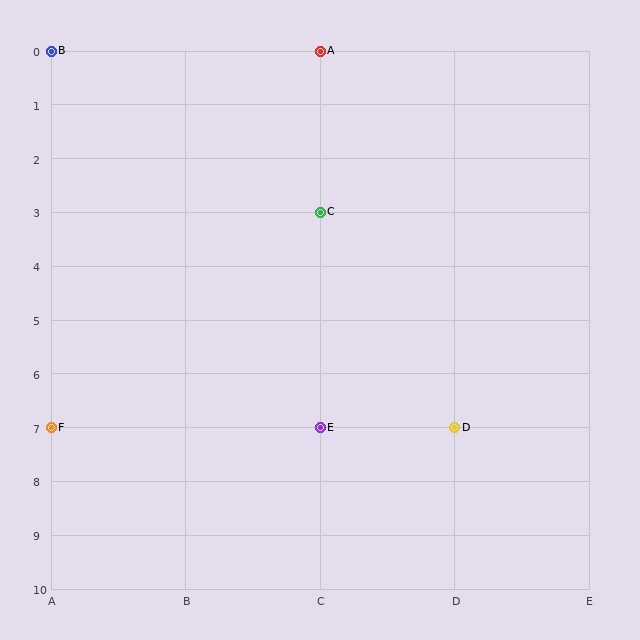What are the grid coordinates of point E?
Point E is at grid coordinates (C, 7).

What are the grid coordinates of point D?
Point D is at grid coordinates (D, 7).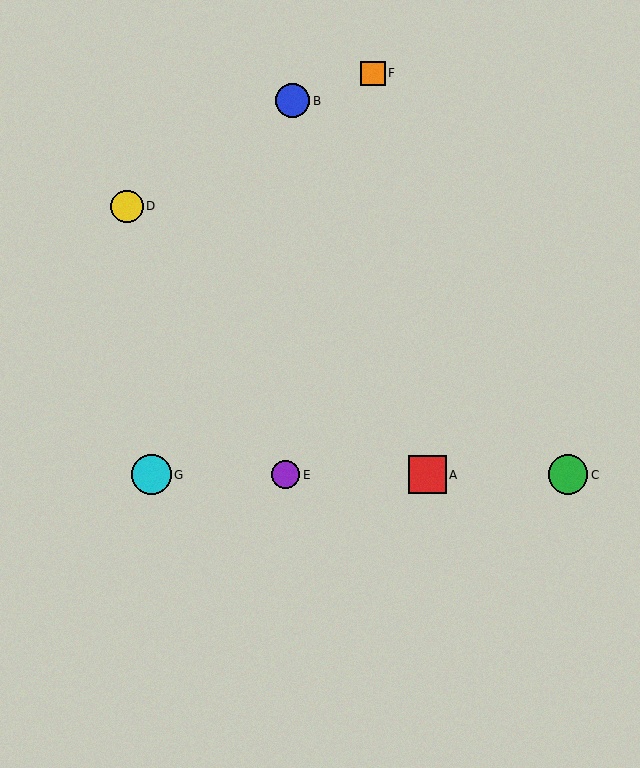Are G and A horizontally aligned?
Yes, both are at y≈475.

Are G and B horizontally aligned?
No, G is at y≈475 and B is at y≈101.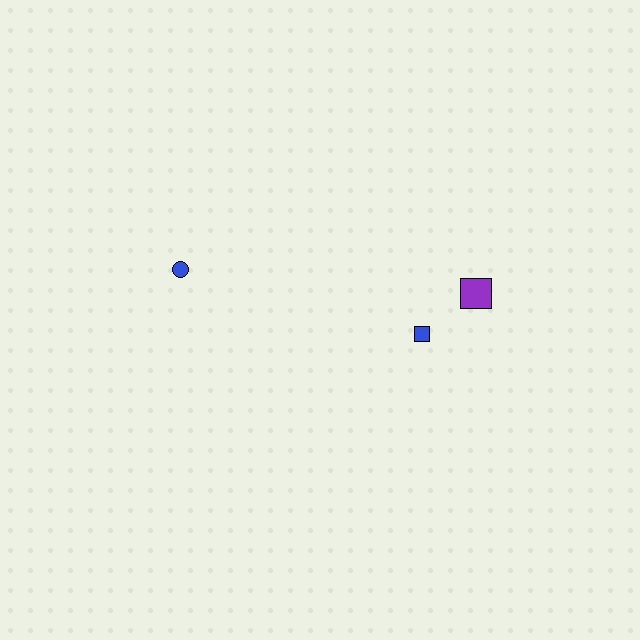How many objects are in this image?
There are 3 objects.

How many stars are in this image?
There are no stars.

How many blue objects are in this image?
There are 2 blue objects.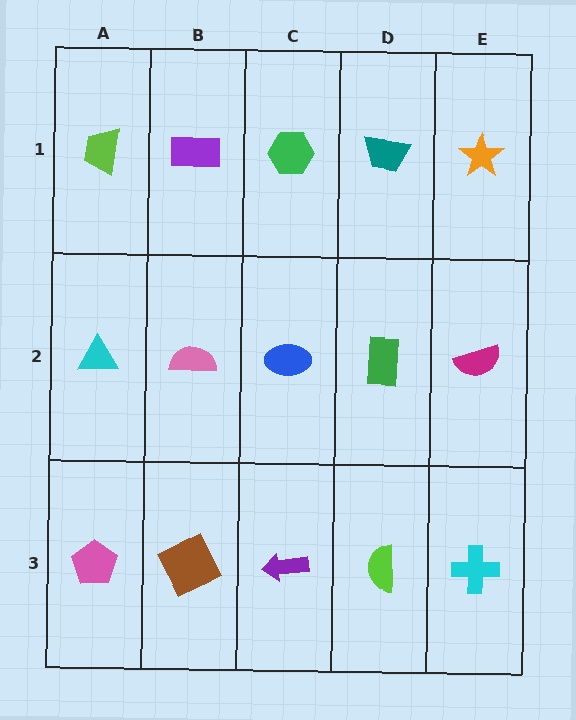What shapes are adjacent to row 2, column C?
A green hexagon (row 1, column C), a purple arrow (row 3, column C), a pink semicircle (row 2, column B), a green rectangle (row 2, column D).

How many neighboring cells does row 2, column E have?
3.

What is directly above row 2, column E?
An orange star.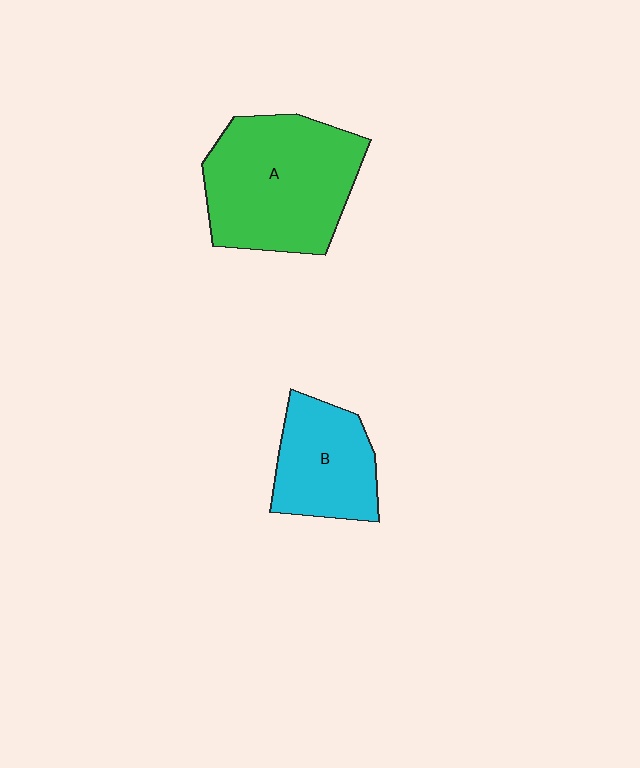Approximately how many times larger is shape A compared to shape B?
Approximately 1.7 times.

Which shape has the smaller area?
Shape B (cyan).